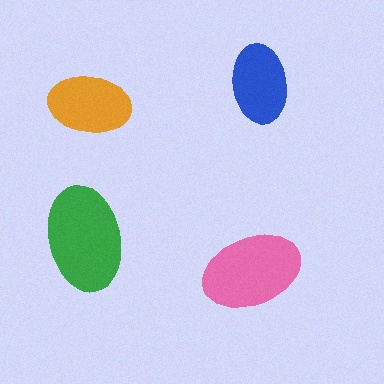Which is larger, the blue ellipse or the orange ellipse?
The orange one.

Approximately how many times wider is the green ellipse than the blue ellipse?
About 1.5 times wider.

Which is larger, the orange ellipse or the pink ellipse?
The pink one.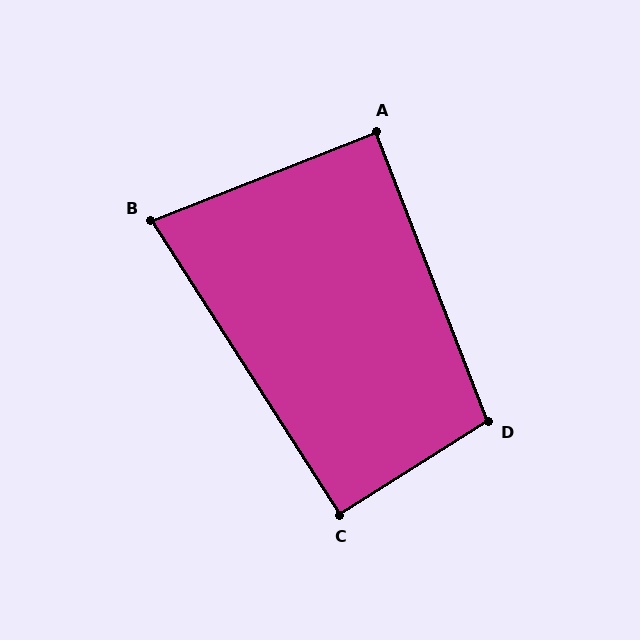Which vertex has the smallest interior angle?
B, at approximately 79 degrees.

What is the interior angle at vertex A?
Approximately 90 degrees (approximately right).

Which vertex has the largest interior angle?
D, at approximately 101 degrees.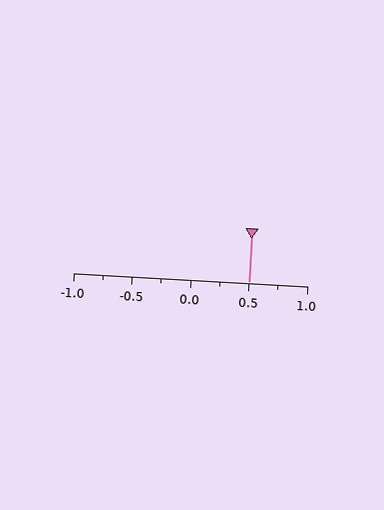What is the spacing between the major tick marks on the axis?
The major ticks are spaced 0.5 apart.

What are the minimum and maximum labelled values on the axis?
The axis runs from -1.0 to 1.0.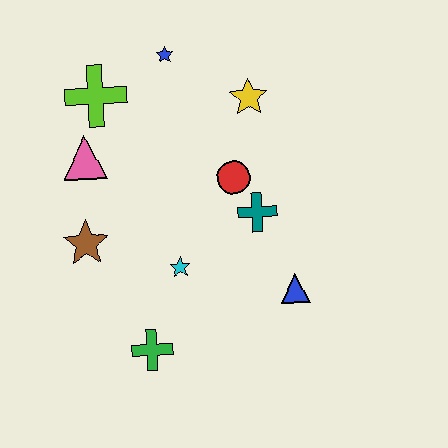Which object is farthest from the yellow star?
The green cross is farthest from the yellow star.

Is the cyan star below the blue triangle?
No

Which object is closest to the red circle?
The teal cross is closest to the red circle.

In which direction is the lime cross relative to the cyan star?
The lime cross is above the cyan star.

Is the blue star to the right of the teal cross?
No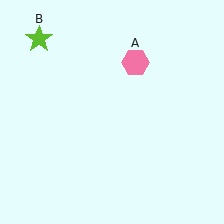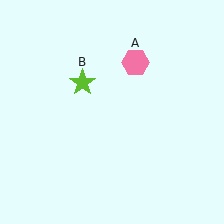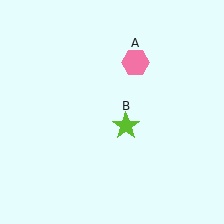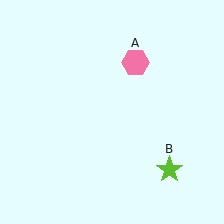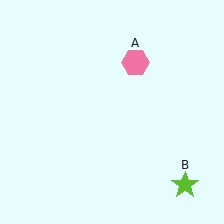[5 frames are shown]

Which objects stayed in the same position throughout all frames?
Pink hexagon (object A) remained stationary.